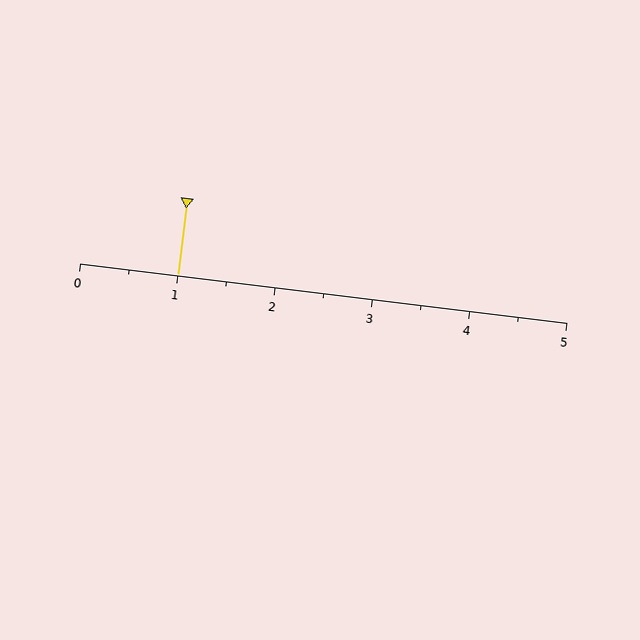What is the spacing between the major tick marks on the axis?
The major ticks are spaced 1 apart.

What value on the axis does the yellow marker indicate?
The marker indicates approximately 1.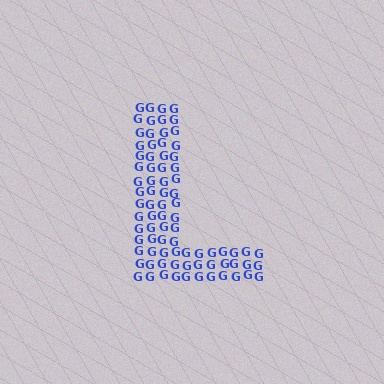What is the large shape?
The large shape is the letter L.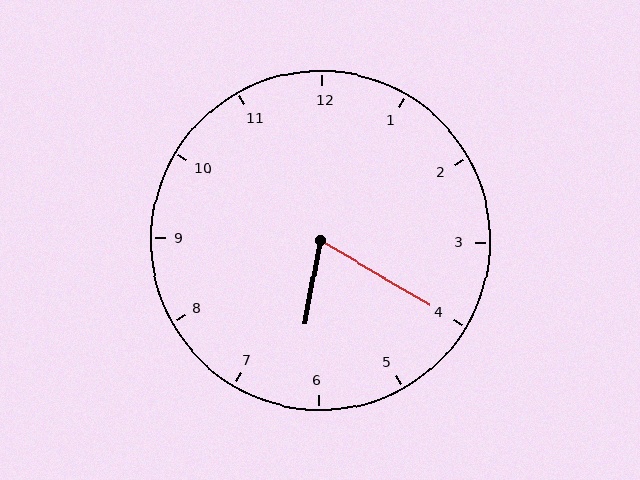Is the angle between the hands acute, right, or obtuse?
It is acute.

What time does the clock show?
6:20.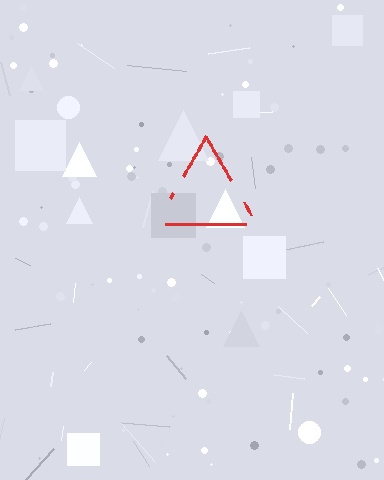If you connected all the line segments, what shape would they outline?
They would outline a triangle.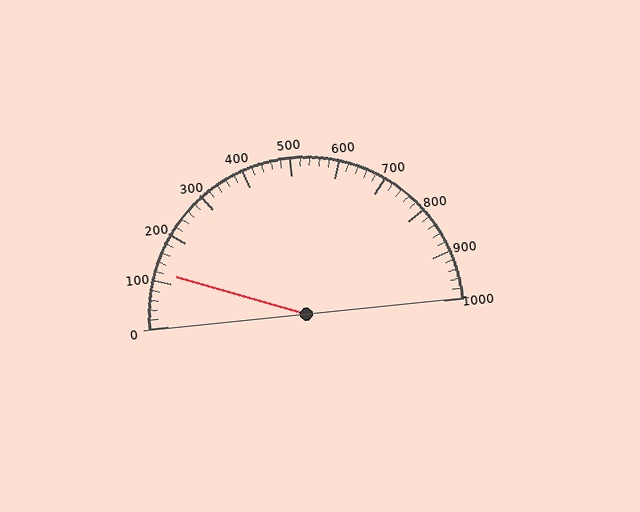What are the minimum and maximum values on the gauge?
The gauge ranges from 0 to 1000.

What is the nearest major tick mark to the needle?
The nearest major tick mark is 100.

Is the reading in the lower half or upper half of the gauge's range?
The reading is in the lower half of the range (0 to 1000).